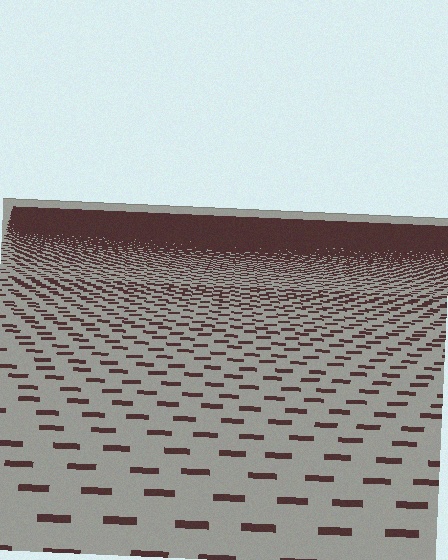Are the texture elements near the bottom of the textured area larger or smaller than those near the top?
Larger. Near the bottom, elements are closer to the viewer and appear at a bigger on-screen size.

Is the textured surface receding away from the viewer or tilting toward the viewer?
The surface is receding away from the viewer. Texture elements get smaller and denser toward the top.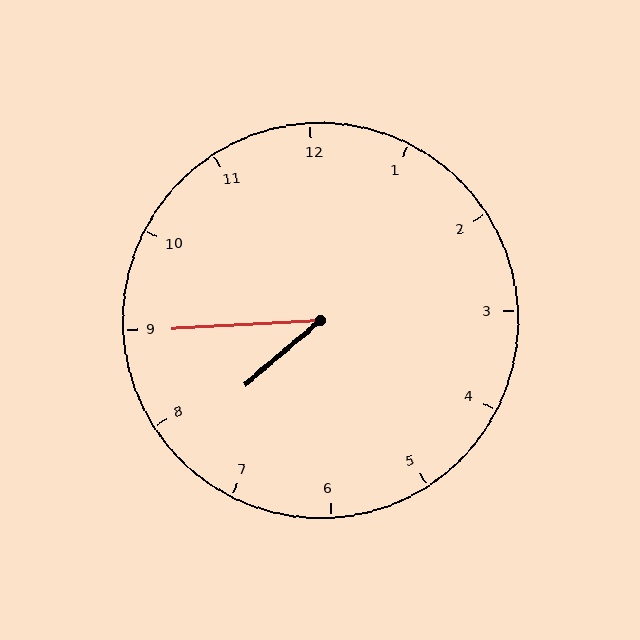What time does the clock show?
7:45.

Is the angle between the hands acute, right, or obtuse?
It is acute.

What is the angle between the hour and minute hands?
Approximately 38 degrees.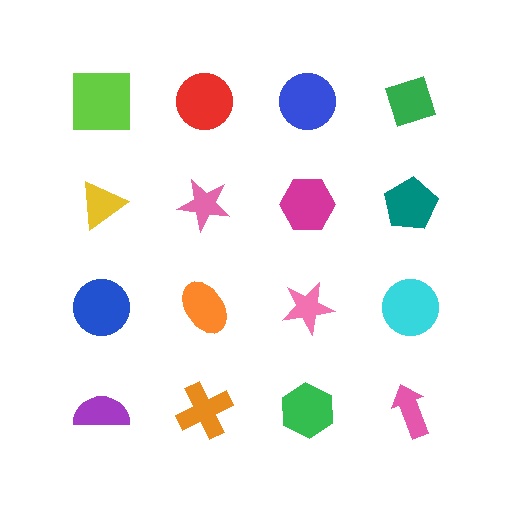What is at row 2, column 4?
A teal pentagon.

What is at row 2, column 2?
A pink star.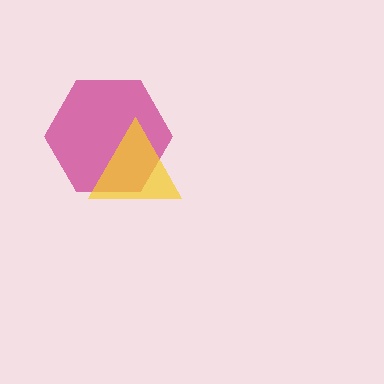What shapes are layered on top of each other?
The layered shapes are: a magenta hexagon, a yellow triangle.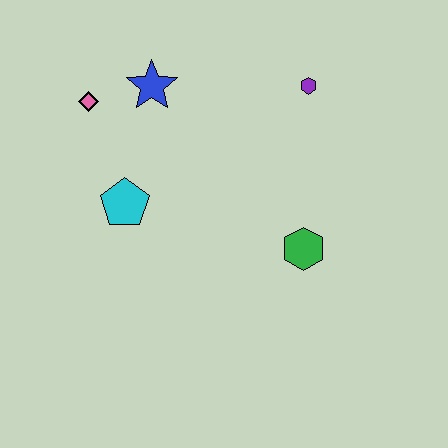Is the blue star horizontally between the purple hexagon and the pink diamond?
Yes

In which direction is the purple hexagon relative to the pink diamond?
The purple hexagon is to the right of the pink diamond.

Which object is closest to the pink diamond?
The blue star is closest to the pink diamond.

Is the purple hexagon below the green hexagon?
No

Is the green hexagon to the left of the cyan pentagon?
No